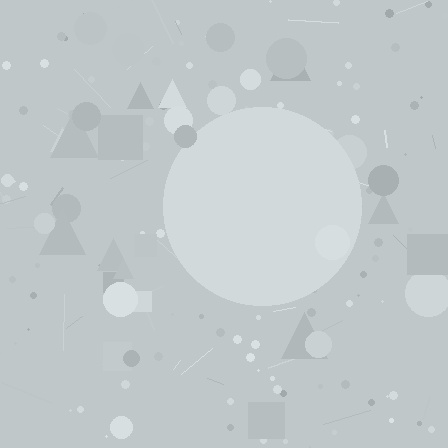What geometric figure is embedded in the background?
A circle is embedded in the background.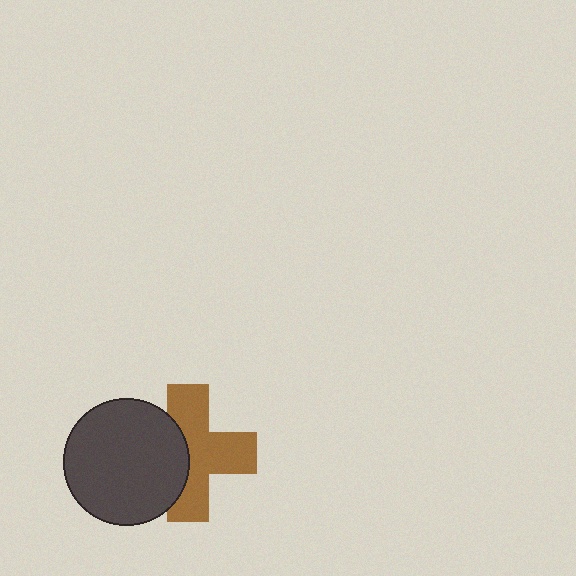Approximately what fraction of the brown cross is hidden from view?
Roughly 36% of the brown cross is hidden behind the dark gray circle.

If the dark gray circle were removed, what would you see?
You would see the complete brown cross.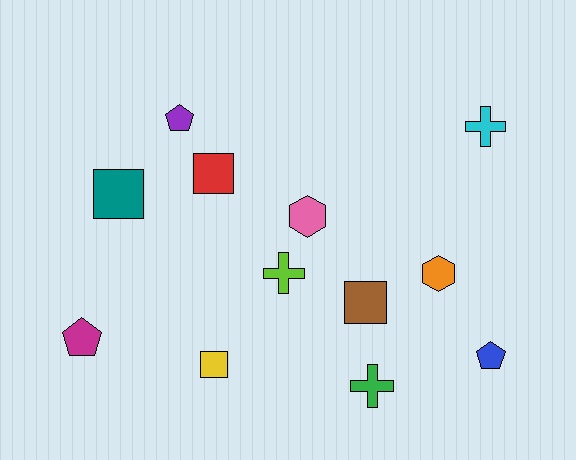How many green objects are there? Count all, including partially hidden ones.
There is 1 green object.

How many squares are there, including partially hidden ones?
There are 4 squares.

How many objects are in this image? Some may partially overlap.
There are 12 objects.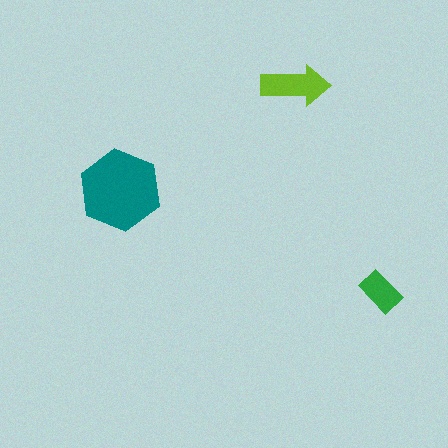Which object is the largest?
The teal hexagon.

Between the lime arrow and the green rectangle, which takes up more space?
The lime arrow.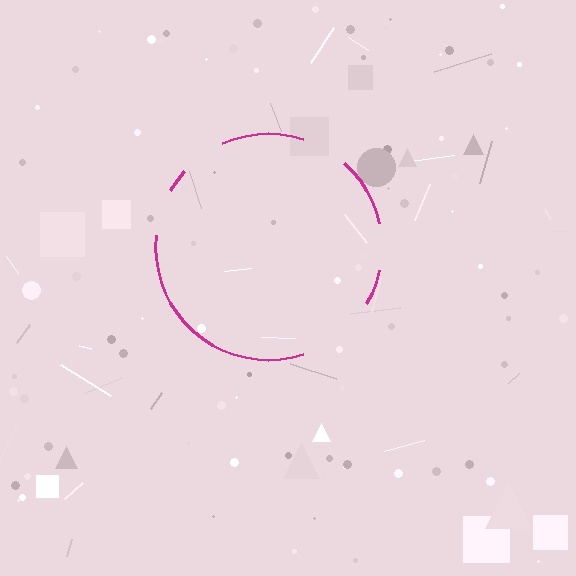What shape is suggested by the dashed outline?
The dashed outline suggests a circle.